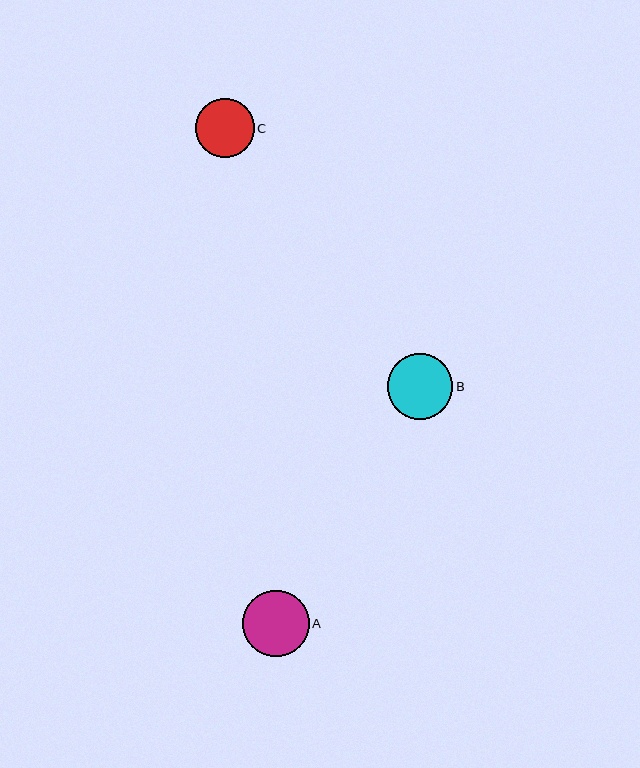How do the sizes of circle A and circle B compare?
Circle A and circle B are approximately the same size.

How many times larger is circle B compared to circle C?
Circle B is approximately 1.1 times the size of circle C.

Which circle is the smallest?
Circle C is the smallest with a size of approximately 59 pixels.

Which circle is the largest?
Circle A is the largest with a size of approximately 67 pixels.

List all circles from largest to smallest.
From largest to smallest: A, B, C.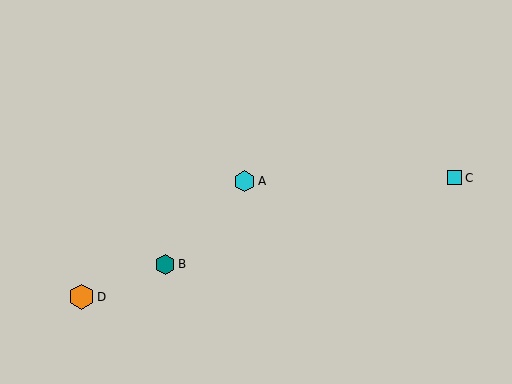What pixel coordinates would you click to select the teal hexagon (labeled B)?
Click at (165, 264) to select the teal hexagon B.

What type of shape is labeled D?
Shape D is an orange hexagon.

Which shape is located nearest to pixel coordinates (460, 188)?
The cyan square (labeled C) at (455, 178) is nearest to that location.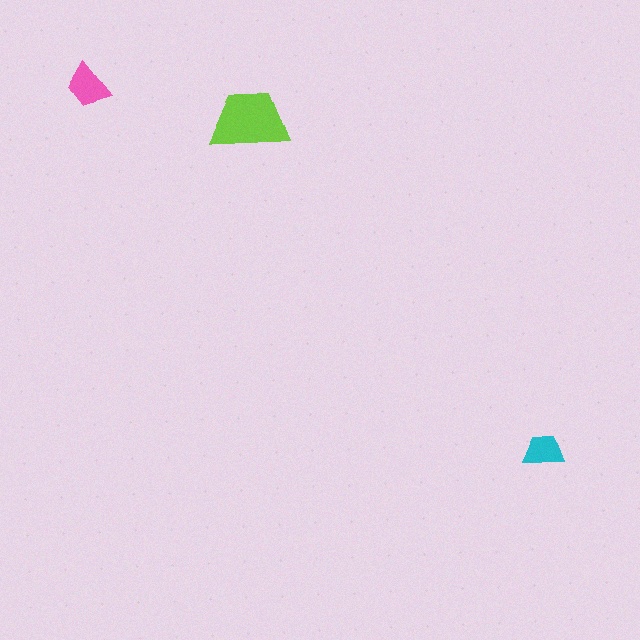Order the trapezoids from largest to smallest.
the lime one, the pink one, the cyan one.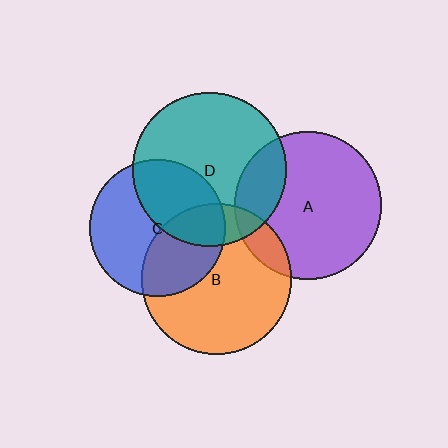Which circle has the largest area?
Circle D (teal).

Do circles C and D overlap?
Yes.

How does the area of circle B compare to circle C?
Approximately 1.2 times.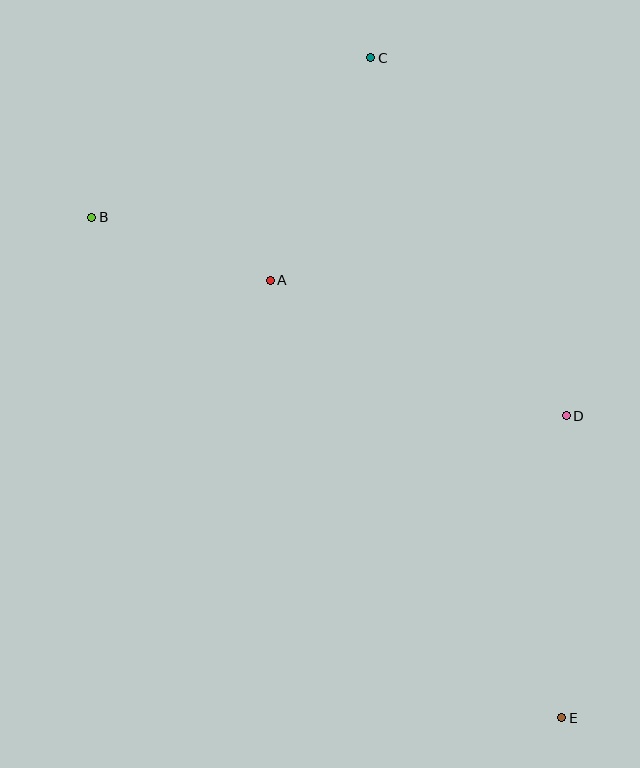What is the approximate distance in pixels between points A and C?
The distance between A and C is approximately 244 pixels.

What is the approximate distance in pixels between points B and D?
The distance between B and D is approximately 514 pixels.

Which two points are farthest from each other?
Points C and E are farthest from each other.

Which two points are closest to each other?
Points A and B are closest to each other.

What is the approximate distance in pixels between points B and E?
The distance between B and E is approximately 686 pixels.